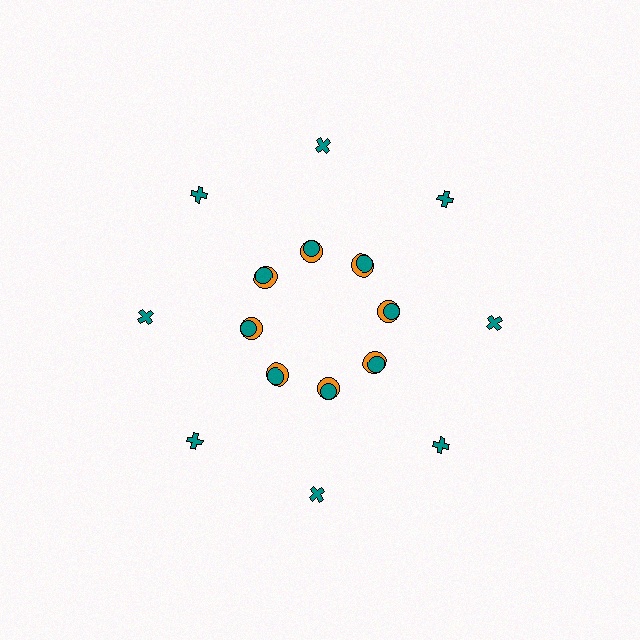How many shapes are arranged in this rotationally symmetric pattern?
There are 24 shapes, arranged in 8 groups of 3.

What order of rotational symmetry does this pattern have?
This pattern has 8-fold rotational symmetry.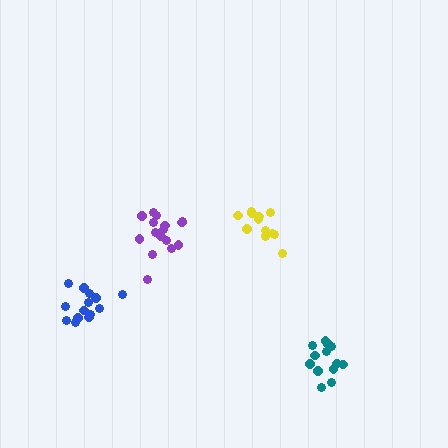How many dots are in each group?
Group 1: 16 dots, Group 2: 13 dots, Group 3: 14 dots, Group 4: 13 dots (56 total).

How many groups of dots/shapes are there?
There are 4 groups.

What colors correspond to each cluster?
The clusters are colored: purple, yellow, blue, teal.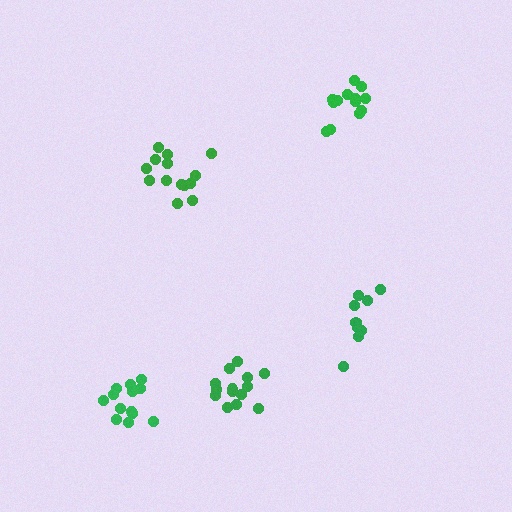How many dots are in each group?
Group 1: 9 dots, Group 2: 14 dots, Group 3: 14 dots, Group 4: 13 dots, Group 5: 13 dots (63 total).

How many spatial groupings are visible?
There are 5 spatial groupings.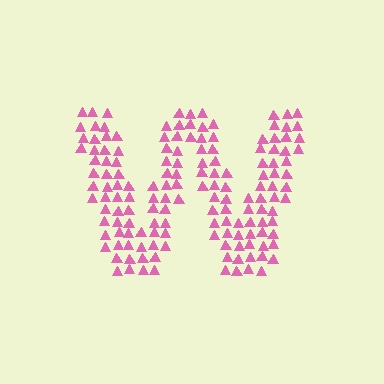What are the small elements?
The small elements are triangles.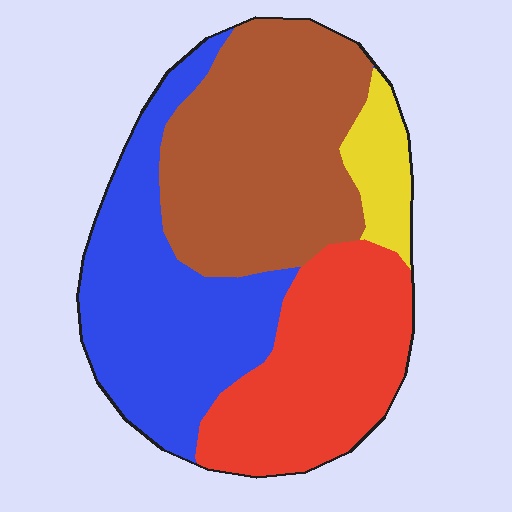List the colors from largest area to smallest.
From largest to smallest: brown, blue, red, yellow.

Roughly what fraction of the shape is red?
Red takes up about one quarter (1/4) of the shape.